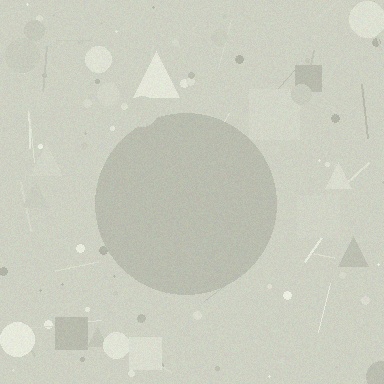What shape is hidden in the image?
A circle is hidden in the image.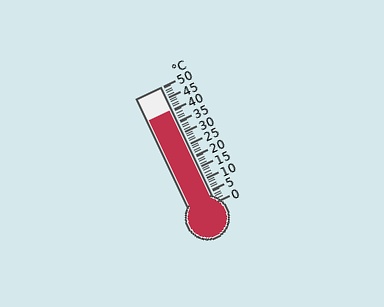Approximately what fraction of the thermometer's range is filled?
The thermometer is filled to approximately 80% of its range.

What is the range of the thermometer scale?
The thermometer scale ranges from 0°C to 50°C.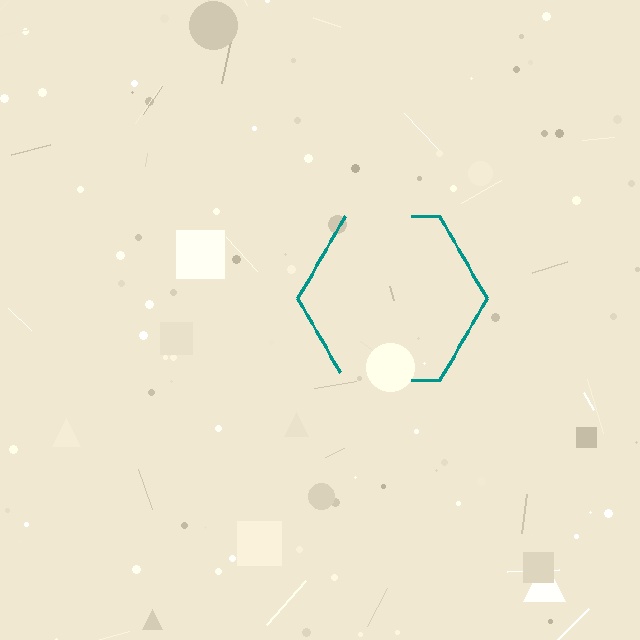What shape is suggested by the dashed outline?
The dashed outline suggests a hexagon.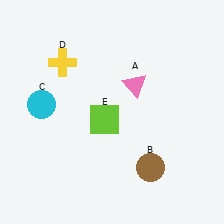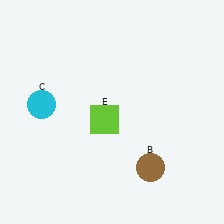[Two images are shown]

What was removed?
The pink triangle (A), the yellow cross (D) were removed in Image 2.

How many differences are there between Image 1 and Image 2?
There are 2 differences between the two images.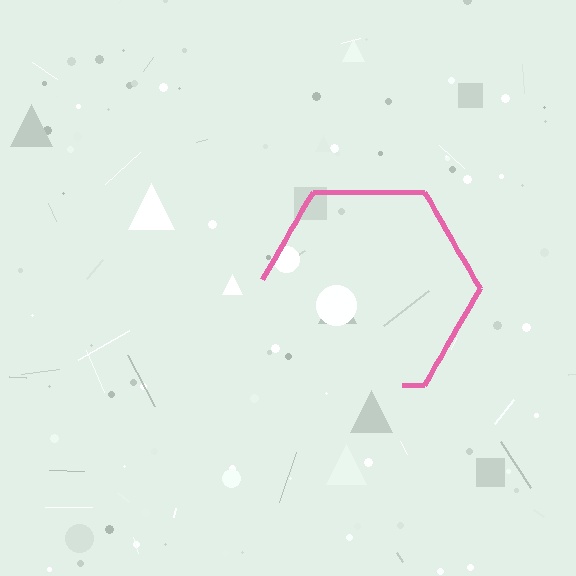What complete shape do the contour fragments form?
The contour fragments form a hexagon.